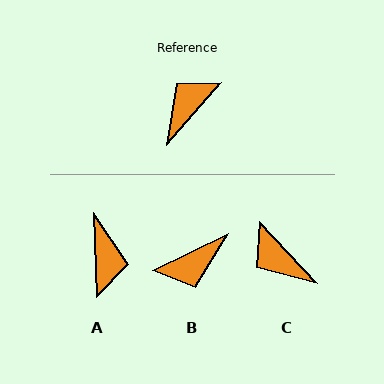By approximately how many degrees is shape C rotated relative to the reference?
Approximately 85 degrees counter-clockwise.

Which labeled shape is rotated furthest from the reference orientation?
B, about 157 degrees away.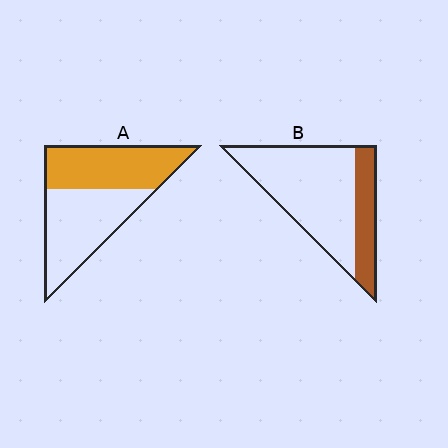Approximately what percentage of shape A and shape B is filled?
A is approximately 50% and B is approximately 25%.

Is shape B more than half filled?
No.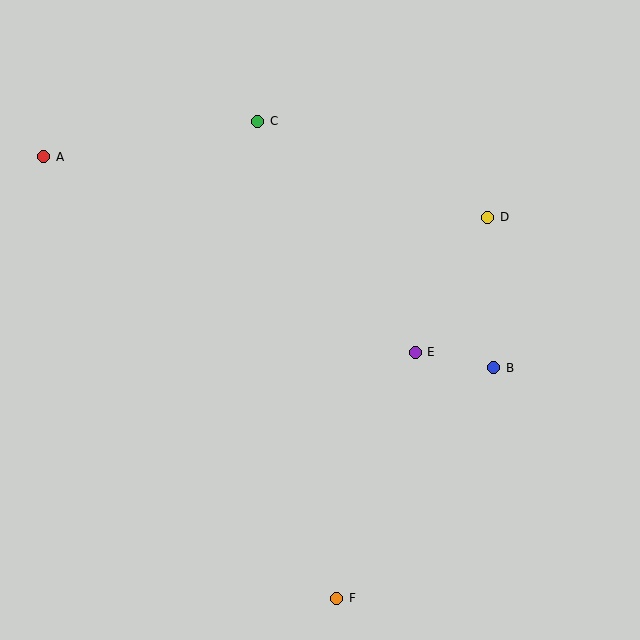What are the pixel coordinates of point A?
Point A is at (44, 157).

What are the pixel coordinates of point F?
Point F is at (337, 598).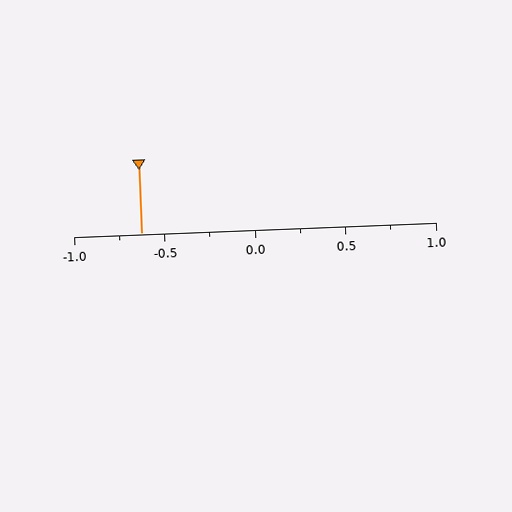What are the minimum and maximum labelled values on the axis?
The axis runs from -1.0 to 1.0.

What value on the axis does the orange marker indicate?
The marker indicates approximately -0.62.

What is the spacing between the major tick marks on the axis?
The major ticks are spaced 0.5 apart.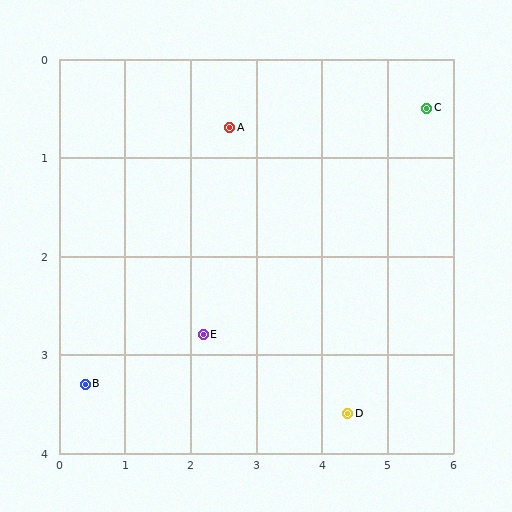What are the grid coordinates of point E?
Point E is at approximately (2.2, 2.8).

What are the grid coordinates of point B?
Point B is at approximately (0.4, 3.3).